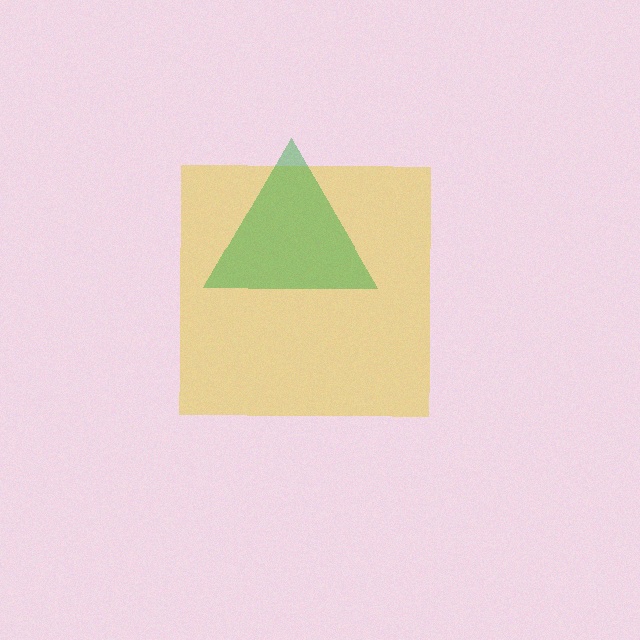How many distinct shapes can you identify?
There are 2 distinct shapes: a yellow square, a green triangle.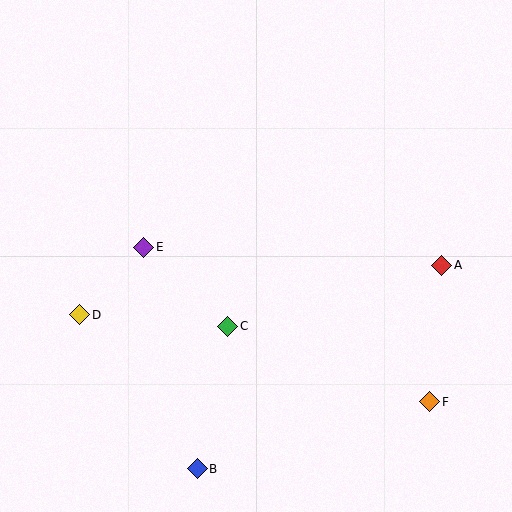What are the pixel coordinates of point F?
Point F is at (430, 402).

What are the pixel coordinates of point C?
Point C is at (228, 326).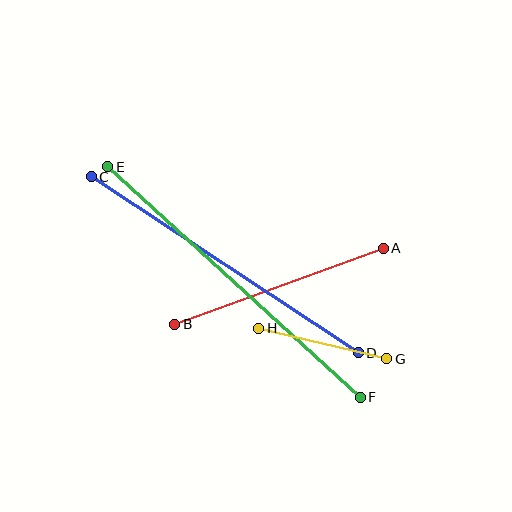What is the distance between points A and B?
The distance is approximately 222 pixels.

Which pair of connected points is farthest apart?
Points E and F are farthest apart.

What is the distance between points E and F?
The distance is approximately 342 pixels.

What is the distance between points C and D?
The distance is approximately 320 pixels.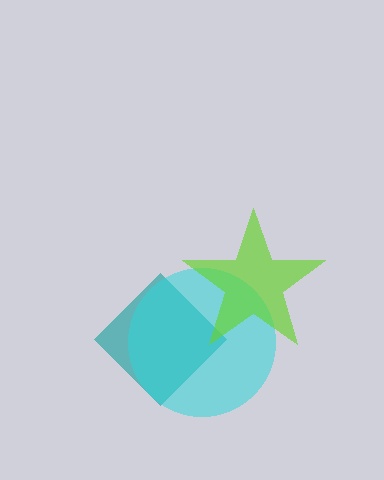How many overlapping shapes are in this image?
There are 3 overlapping shapes in the image.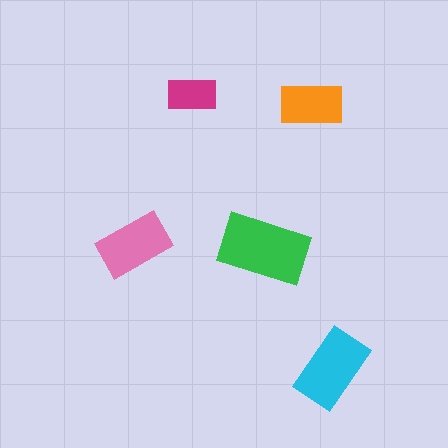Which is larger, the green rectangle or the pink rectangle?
The green one.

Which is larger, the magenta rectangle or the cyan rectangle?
The cyan one.